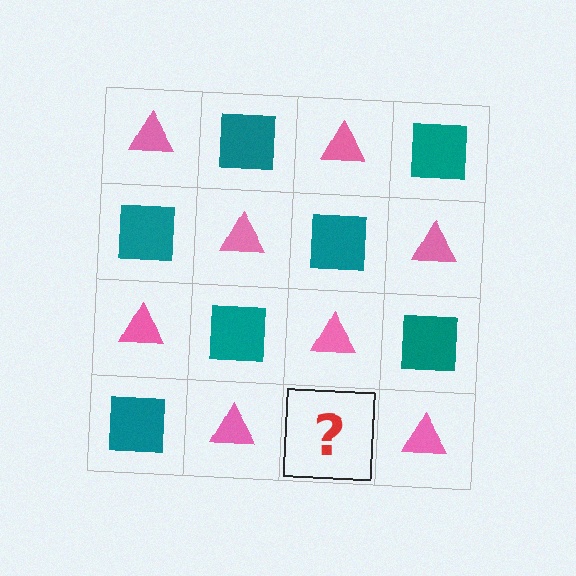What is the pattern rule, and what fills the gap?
The rule is that it alternates pink triangle and teal square in a checkerboard pattern. The gap should be filled with a teal square.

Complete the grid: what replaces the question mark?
The question mark should be replaced with a teal square.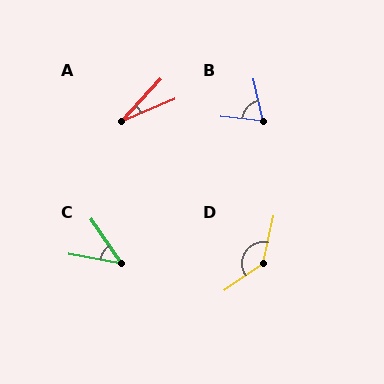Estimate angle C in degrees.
Approximately 45 degrees.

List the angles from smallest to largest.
A (24°), C (45°), B (72°), D (138°).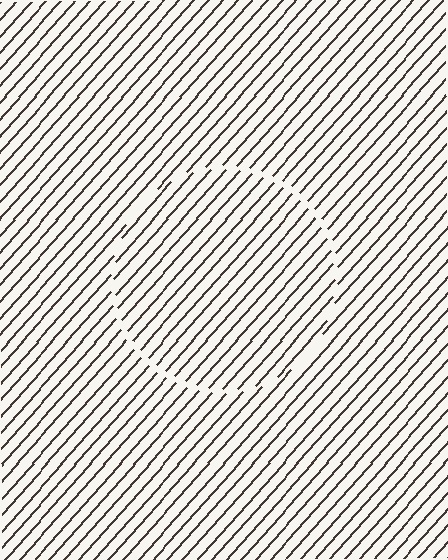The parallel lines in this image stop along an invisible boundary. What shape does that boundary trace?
An illusory circle. The interior of the shape contains the same grating, shifted by half a period — the contour is defined by the phase discontinuity where line-ends from the inner and outer gratings abut.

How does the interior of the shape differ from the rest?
The interior of the shape contains the same grating, shifted by half a period — the contour is defined by the phase discontinuity where line-ends from the inner and outer gratings abut.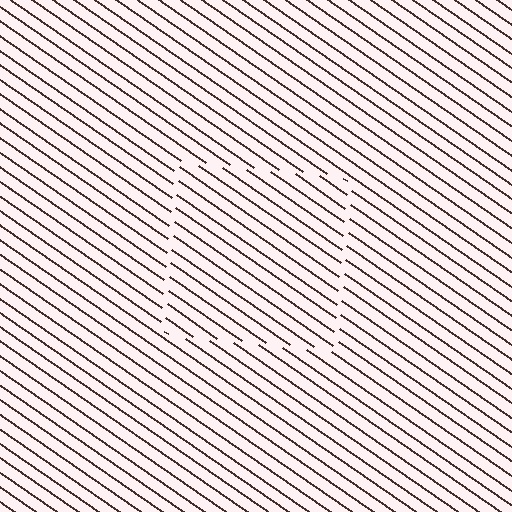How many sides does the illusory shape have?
4 sides — the line-ends trace a square.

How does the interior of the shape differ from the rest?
The interior of the shape contains the same grating, shifted by half a period — the contour is defined by the phase discontinuity where line-ends from the inner and outer gratings abut.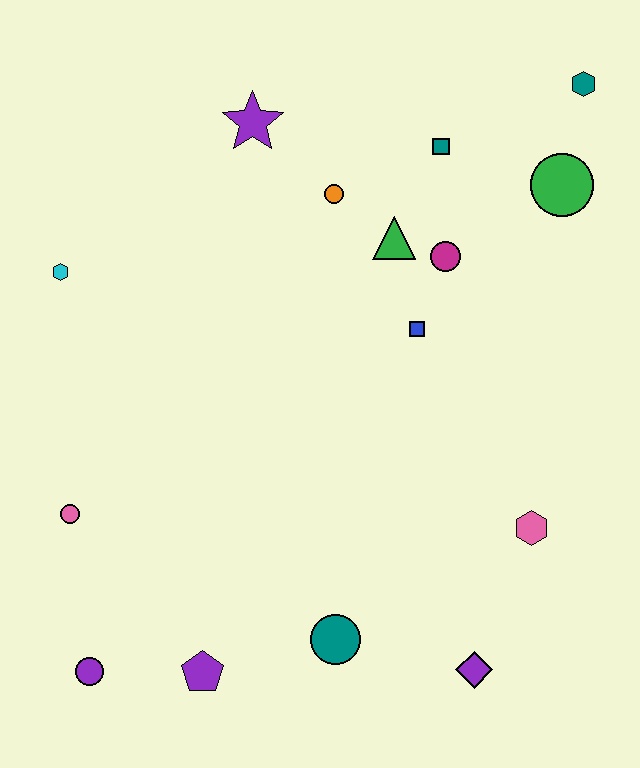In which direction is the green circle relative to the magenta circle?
The green circle is to the right of the magenta circle.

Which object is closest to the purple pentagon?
The purple circle is closest to the purple pentagon.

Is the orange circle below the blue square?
No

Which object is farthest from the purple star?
The purple diamond is farthest from the purple star.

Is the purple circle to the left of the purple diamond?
Yes